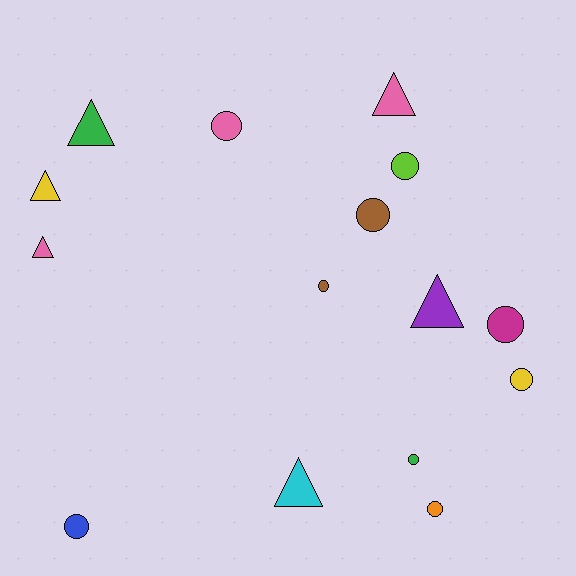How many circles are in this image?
There are 9 circles.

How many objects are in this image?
There are 15 objects.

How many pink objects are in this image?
There are 3 pink objects.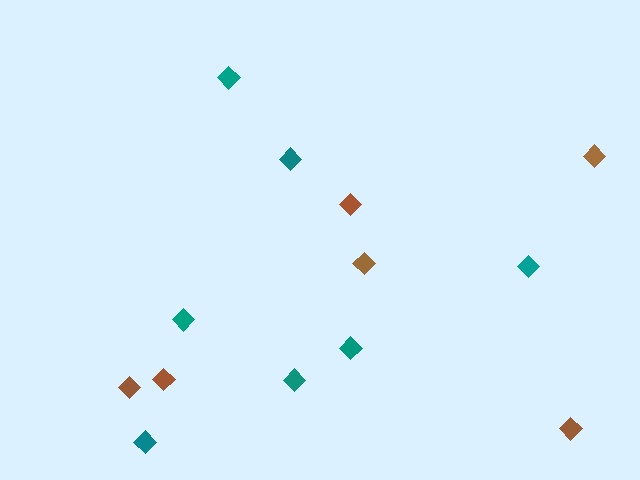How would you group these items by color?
There are 2 groups: one group of brown diamonds (6) and one group of teal diamonds (7).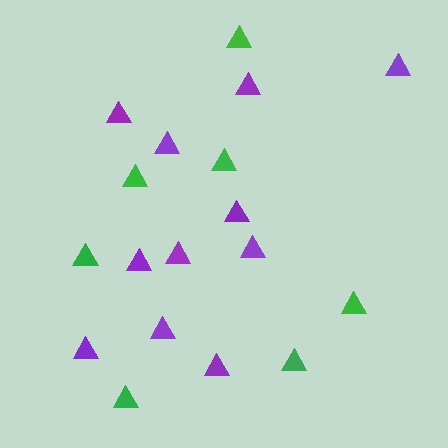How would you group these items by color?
There are 2 groups: one group of green triangles (7) and one group of purple triangles (11).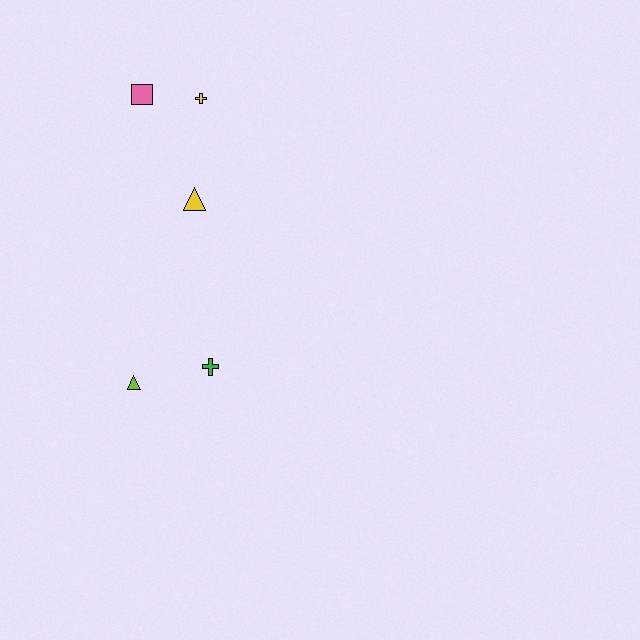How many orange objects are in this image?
There are no orange objects.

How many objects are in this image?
There are 5 objects.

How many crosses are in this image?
There are 2 crosses.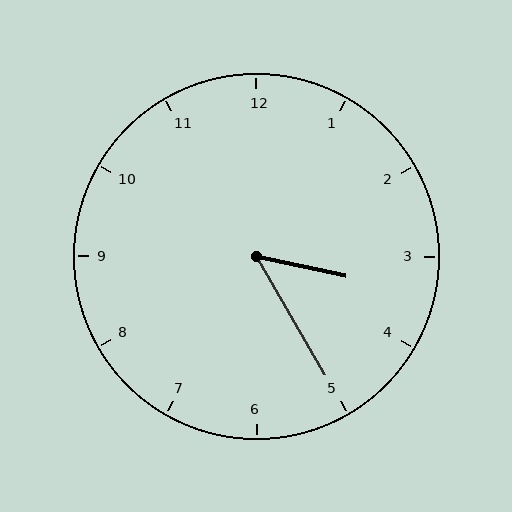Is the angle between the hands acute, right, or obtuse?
It is acute.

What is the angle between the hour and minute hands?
Approximately 48 degrees.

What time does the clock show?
3:25.